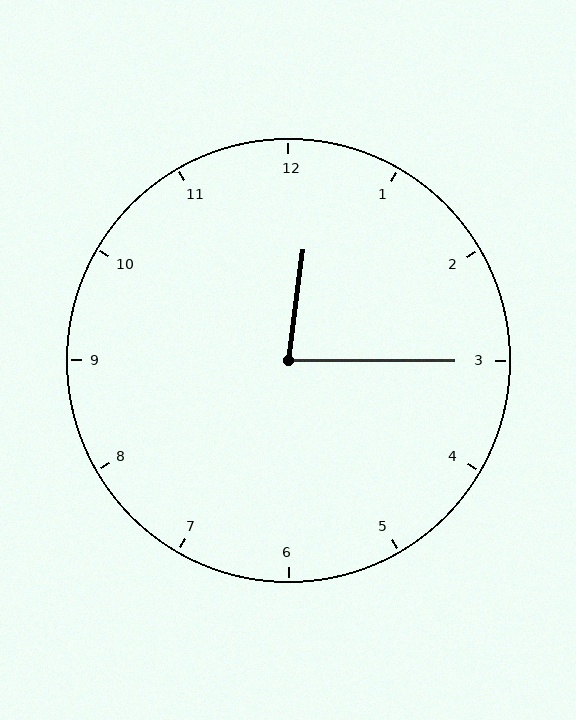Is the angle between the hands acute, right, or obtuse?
It is acute.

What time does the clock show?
12:15.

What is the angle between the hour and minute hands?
Approximately 82 degrees.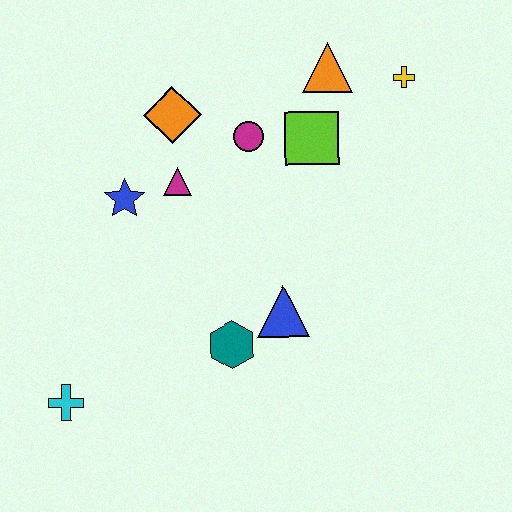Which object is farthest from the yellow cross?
The cyan cross is farthest from the yellow cross.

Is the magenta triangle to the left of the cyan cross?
No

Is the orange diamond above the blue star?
Yes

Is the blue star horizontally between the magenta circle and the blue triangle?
No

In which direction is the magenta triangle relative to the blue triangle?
The magenta triangle is above the blue triangle.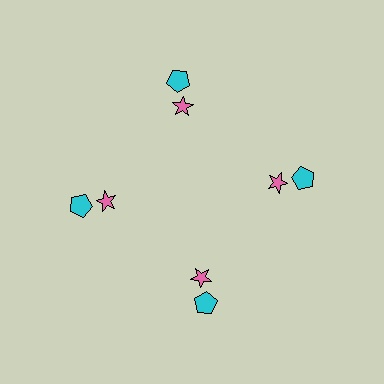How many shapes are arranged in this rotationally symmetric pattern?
There are 8 shapes, arranged in 4 groups of 2.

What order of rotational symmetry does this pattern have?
This pattern has 4-fold rotational symmetry.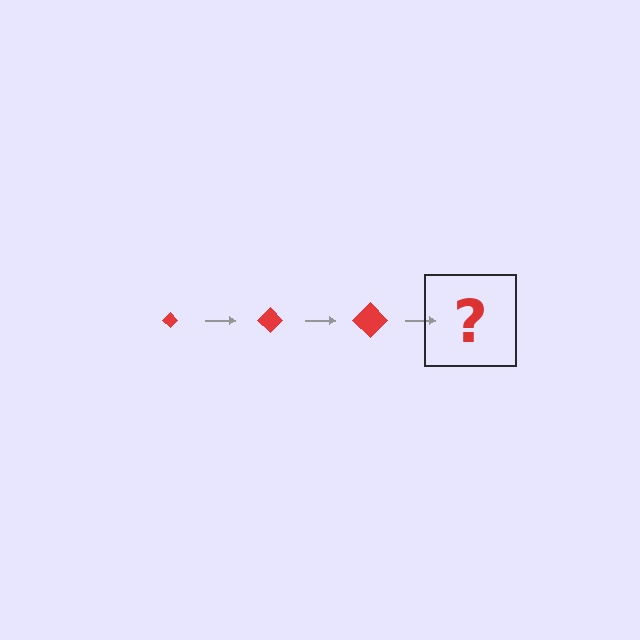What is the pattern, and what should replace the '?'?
The pattern is that the diamond gets progressively larger each step. The '?' should be a red diamond, larger than the previous one.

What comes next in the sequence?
The next element should be a red diamond, larger than the previous one.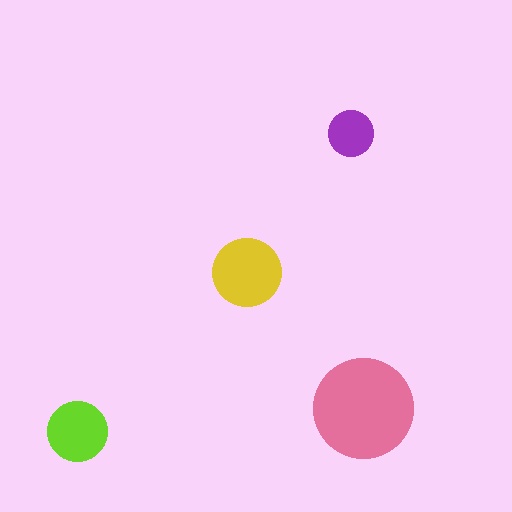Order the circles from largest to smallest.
the pink one, the yellow one, the lime one, the purple one.